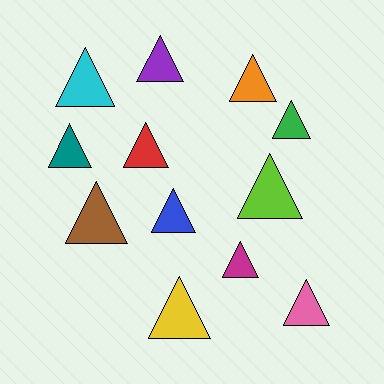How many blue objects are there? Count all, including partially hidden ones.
There is 1 blue object.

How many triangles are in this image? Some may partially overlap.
There are 12 triangles.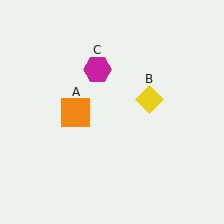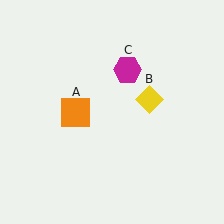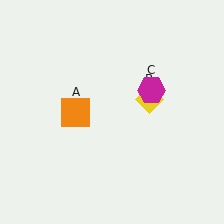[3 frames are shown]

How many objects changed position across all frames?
1 object changed position: magenta hexagon (object C).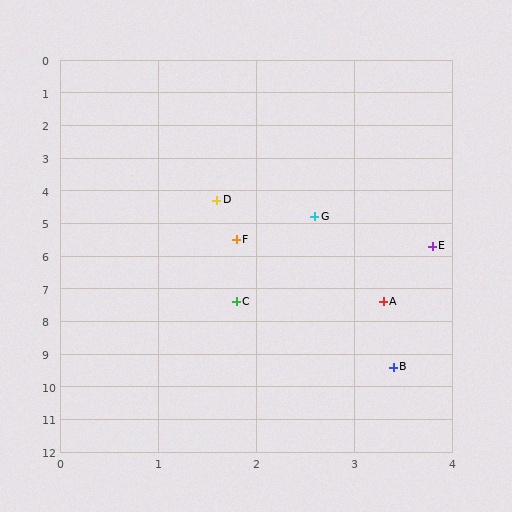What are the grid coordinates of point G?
Point G is at approximately (2.6, 4.8).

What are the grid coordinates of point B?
Point B is at approximately (3.4, 9.4).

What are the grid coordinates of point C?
Point C is at approximately (1.8, 7.4).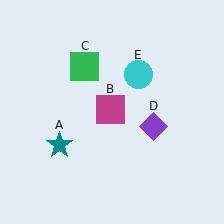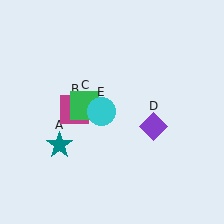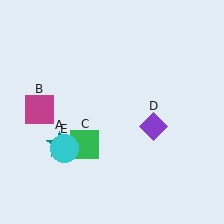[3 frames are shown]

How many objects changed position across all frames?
3 objects changed position: magenta square (object B), green square (object C), cyan circle (object E).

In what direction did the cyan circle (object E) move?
The cyan circle (object E) moved down and to the left.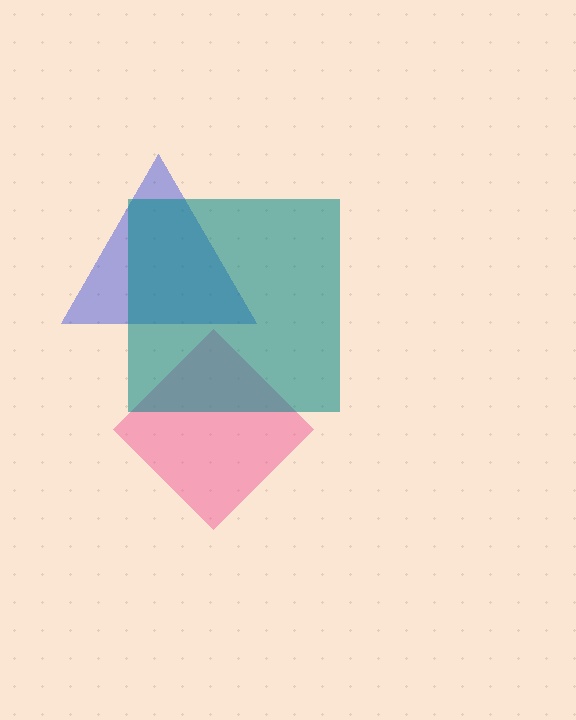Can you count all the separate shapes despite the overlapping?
Yes, there are 3 separate shapes.